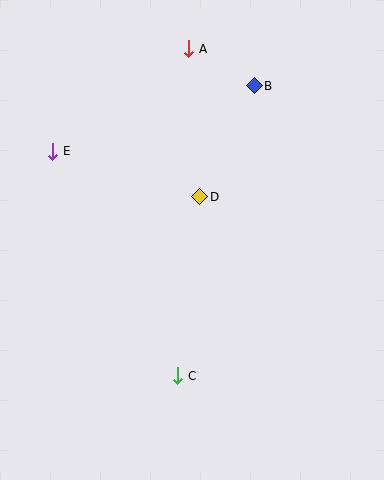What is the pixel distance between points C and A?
The distance between C and A is 327 pixels.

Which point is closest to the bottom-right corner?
Point C is closest to the bottom-right corner.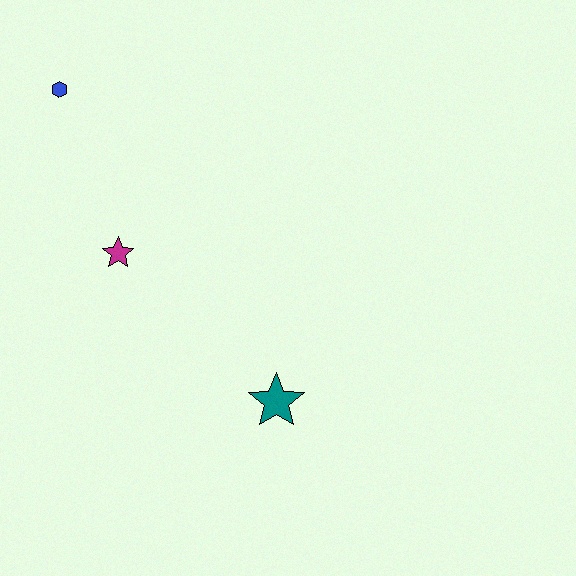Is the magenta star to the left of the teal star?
Yes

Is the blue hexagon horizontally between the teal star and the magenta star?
No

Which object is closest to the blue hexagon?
The magenta star is closest to the blue hexagon.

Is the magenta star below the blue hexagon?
Yes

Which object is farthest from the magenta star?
The teal star is farthest from the magenta star.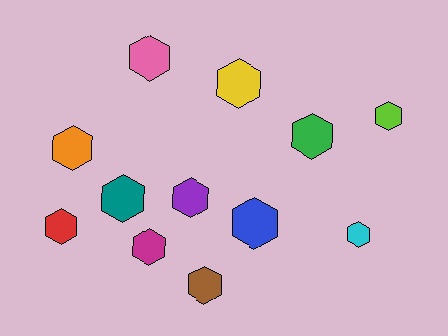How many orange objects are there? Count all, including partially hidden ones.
There is 1 orange object.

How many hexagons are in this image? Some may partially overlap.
There are 12 hexagons.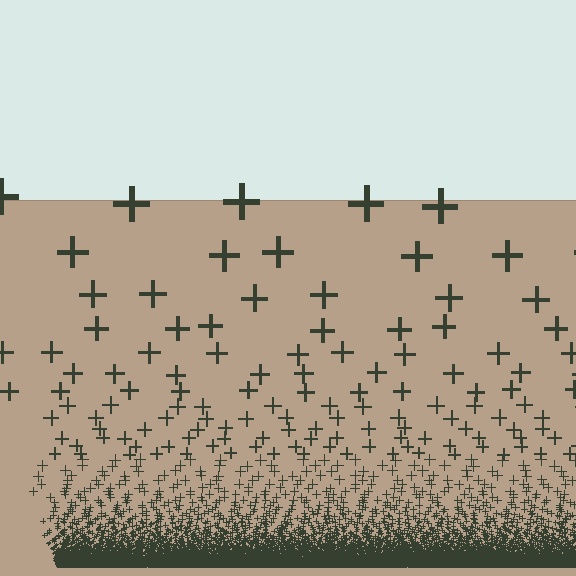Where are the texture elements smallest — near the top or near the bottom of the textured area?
Near the bottom.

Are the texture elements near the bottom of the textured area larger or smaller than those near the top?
Smaller. The gradient is inverted — elements near the bottom are smaller and denser.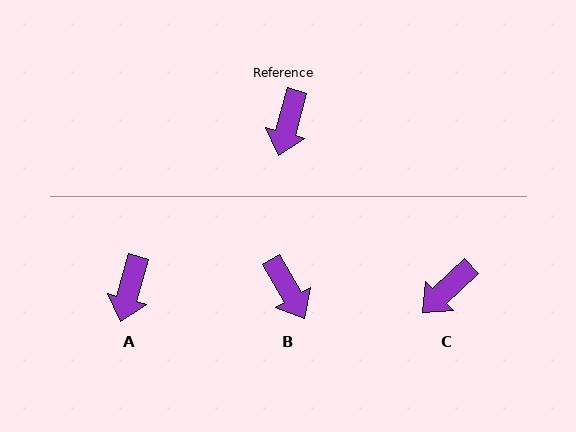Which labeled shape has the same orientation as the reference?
A.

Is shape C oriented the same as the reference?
No, it is off by about 31 degrees.